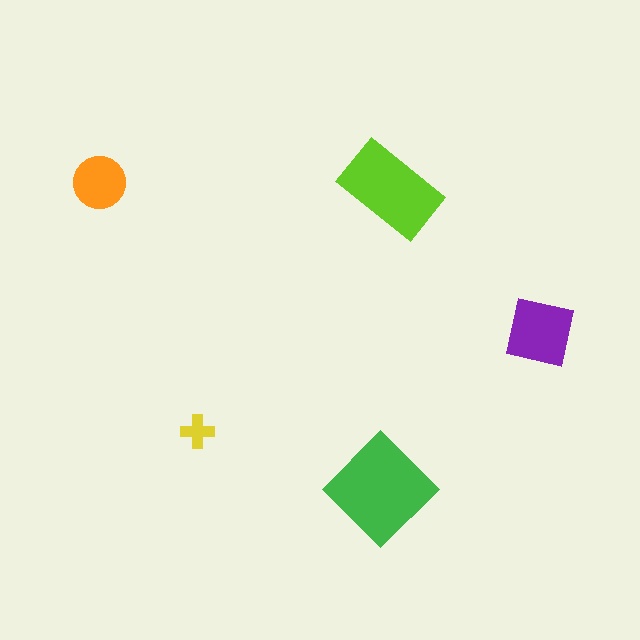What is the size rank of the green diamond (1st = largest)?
1st.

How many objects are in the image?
There are 5 objects in the image.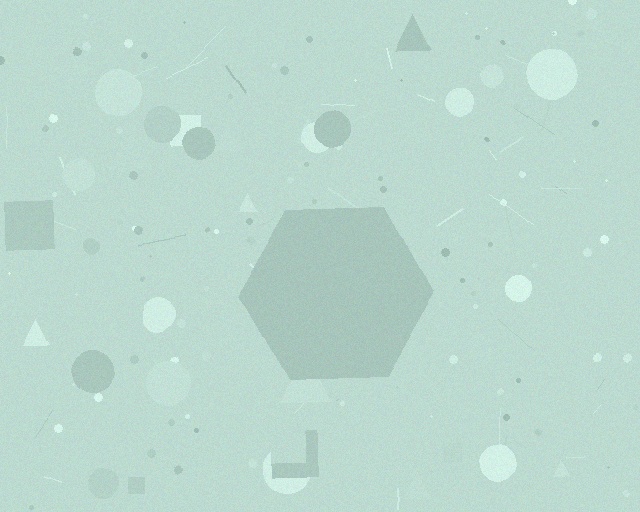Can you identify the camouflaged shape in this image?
The camouflaged shape is a hexagon.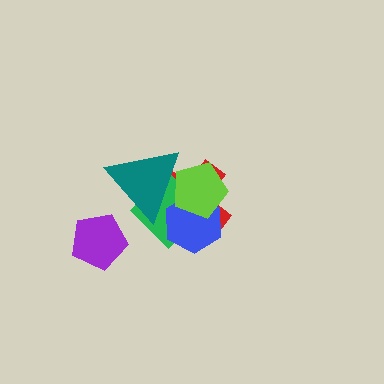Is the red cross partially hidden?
Yes, it is partially covered by another shape.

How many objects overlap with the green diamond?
4 objects overlap with the green diamond.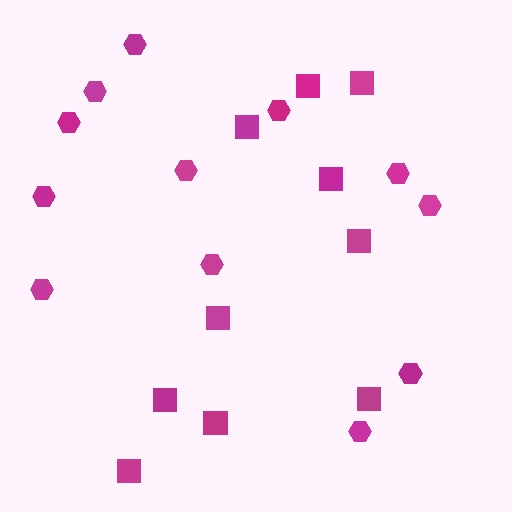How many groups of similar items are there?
There are 2 groups: one group of squares (10) and one group of hexagons (12).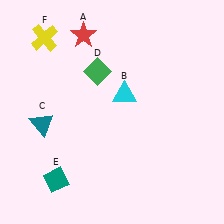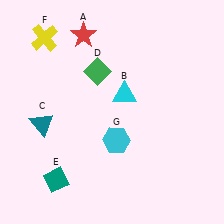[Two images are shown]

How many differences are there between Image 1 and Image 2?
There is 1 difference between the two images.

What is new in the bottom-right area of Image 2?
A cyan hexagon (G) was added in the bottom-right area of Image 2.